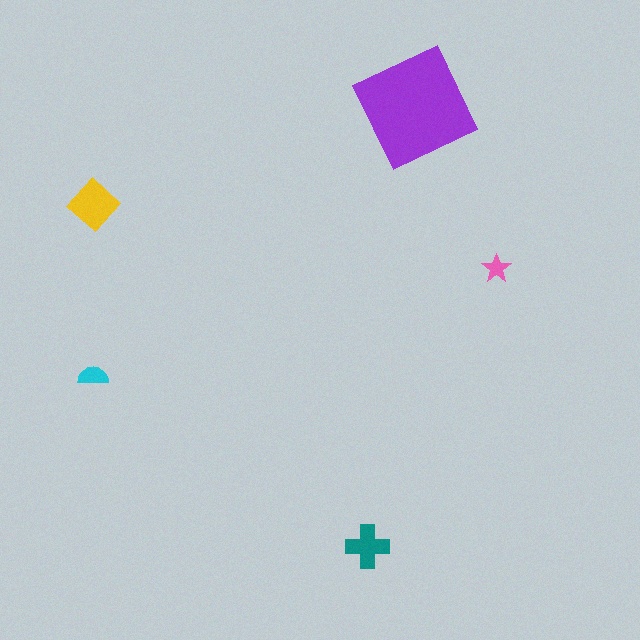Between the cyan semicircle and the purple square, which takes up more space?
The purple square.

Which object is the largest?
The purple square.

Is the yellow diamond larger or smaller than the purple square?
Smaller.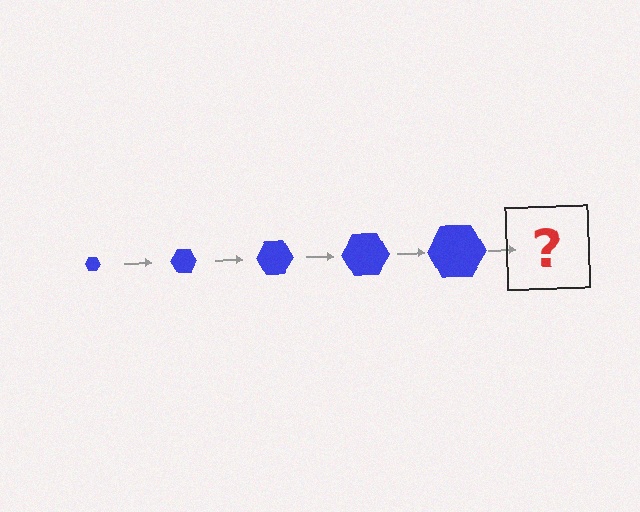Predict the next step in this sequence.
The next step is a blue hexagon, larger than the previous one.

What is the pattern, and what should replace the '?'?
The pattern is that the hexagon gets progressively larger each step. The '?' should be a blue hexagon, larger than the previous one.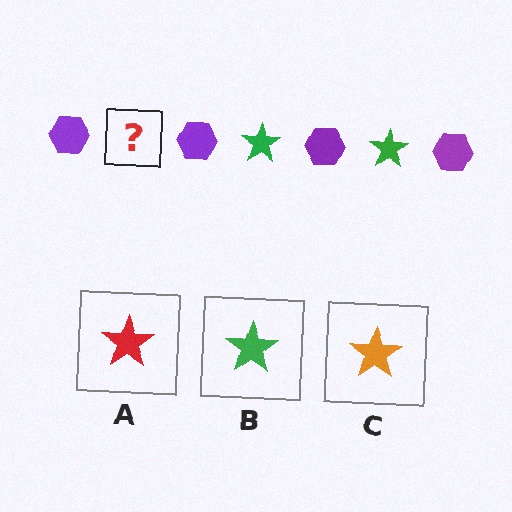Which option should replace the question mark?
Option B.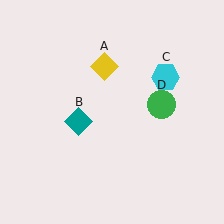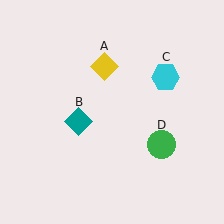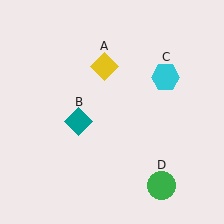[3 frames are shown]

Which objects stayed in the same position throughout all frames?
Yellow diamond (object A) and teal diamond (object B) and cyan hexagon (object C) remained stationary.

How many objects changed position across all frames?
1 object changed position: green circle (object D).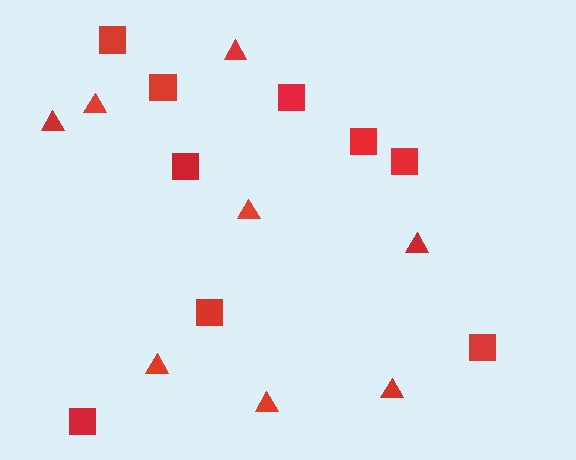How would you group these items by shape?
There are 2 groups: one group of squares (9) and one group of triangles (8).